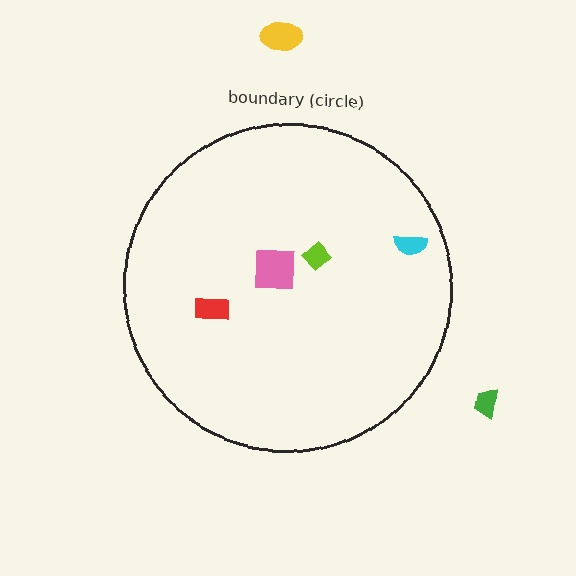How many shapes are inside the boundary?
4 inside, 2 outside.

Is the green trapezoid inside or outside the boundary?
Outside.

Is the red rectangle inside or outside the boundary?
Inside.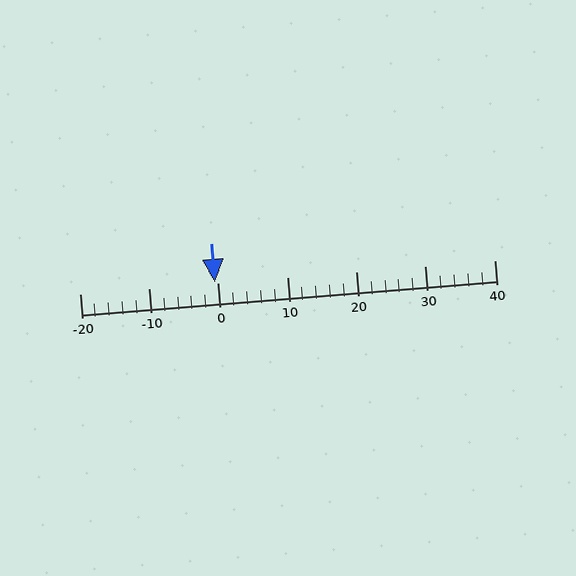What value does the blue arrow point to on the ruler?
The blue arrow points to approximately 0.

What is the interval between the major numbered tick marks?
The major tick marks are spaced 10 units apart.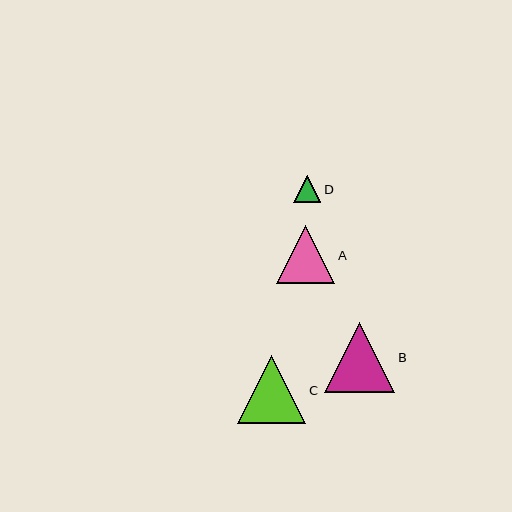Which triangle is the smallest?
Triangle D is the smallest with a size of approximately 27 pixels.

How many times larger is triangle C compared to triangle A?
Triangle C is approximately 1.2 times the size of triangle A.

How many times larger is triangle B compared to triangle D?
Triangle B is approximately 2.6 times the size of triangle D.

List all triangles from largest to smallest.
From largest to smallest: B, C, A, D.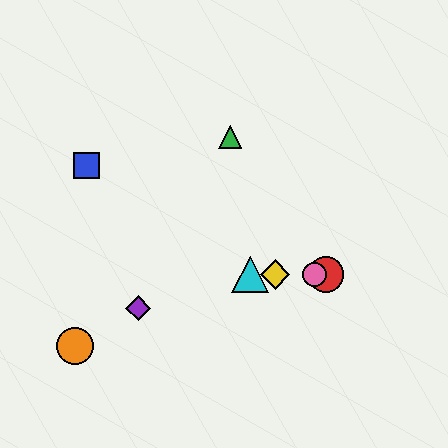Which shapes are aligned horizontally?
The red circle, the yellow diamond, the cyan triangle, the pink circle are aligned horizontally.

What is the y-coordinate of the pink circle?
The pink circle is at y≈274.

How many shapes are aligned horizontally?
4 shapes (the red circle, the yellow diamond, the cyan triangle, the pink circle) are aligned horizontally.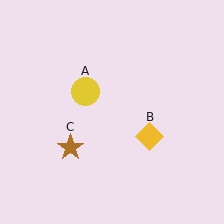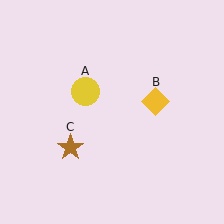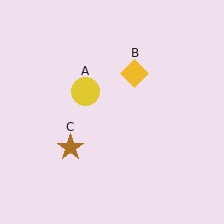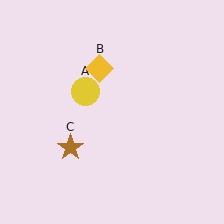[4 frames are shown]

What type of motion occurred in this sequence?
The yellow diamond (object B) rotated counterclockwise around the center of the scene.